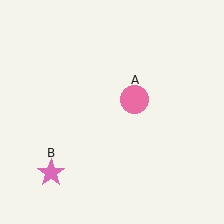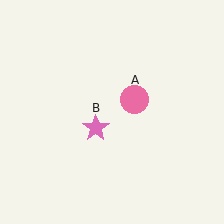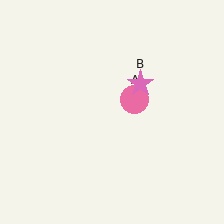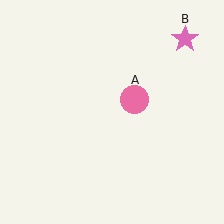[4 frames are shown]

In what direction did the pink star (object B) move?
The pink star (object B) moved up and to the right.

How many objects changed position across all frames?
1 object changed position: pink star (object B).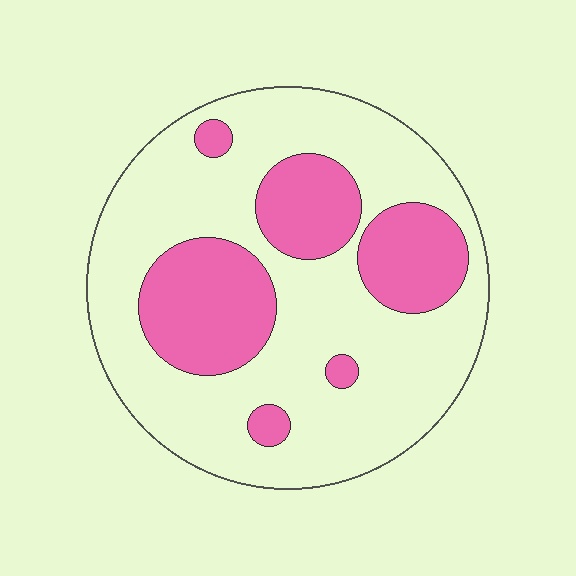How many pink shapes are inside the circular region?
6.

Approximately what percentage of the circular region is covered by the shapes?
Approximately 30%.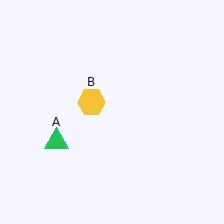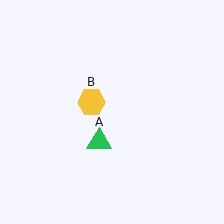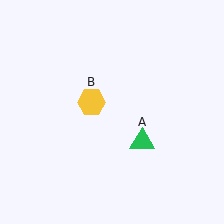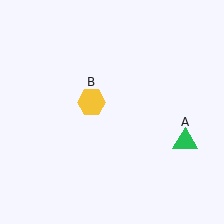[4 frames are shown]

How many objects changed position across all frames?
1 object changed position: green triangle (object A).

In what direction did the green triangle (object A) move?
The green triangle (object A) moved right.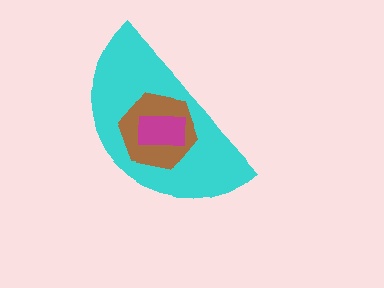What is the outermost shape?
The cyan semicircle.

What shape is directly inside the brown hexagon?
The magenta rectangle.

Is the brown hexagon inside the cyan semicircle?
Yes.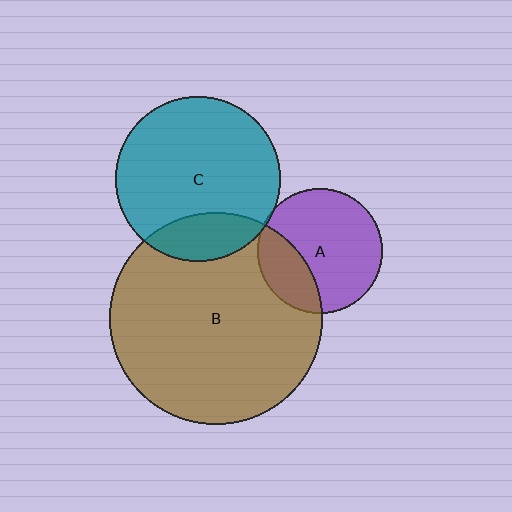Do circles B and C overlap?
Yes.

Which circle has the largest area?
Circle B (brown).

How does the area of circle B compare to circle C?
Approximately 1.7 times.